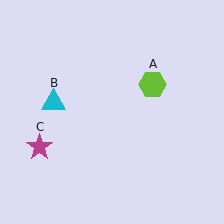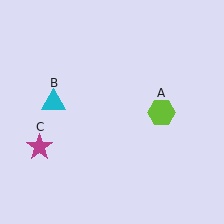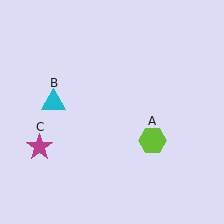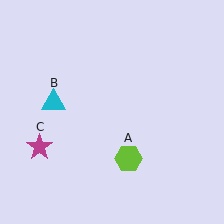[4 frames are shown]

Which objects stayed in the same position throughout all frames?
Cyan triangle (object B) and magenta star (object C) remained stationary.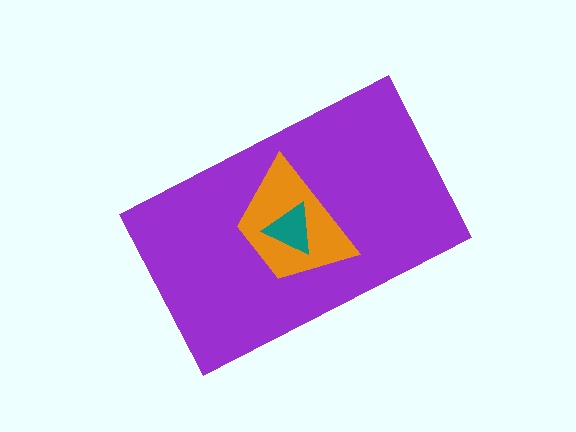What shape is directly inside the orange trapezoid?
The teal triangle.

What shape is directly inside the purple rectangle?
The orange trapezoid.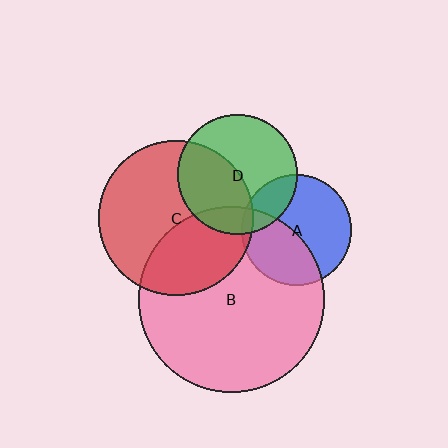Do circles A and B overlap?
Yes.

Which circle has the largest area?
Circle B (pink).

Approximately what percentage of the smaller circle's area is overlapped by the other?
Approximately 40%.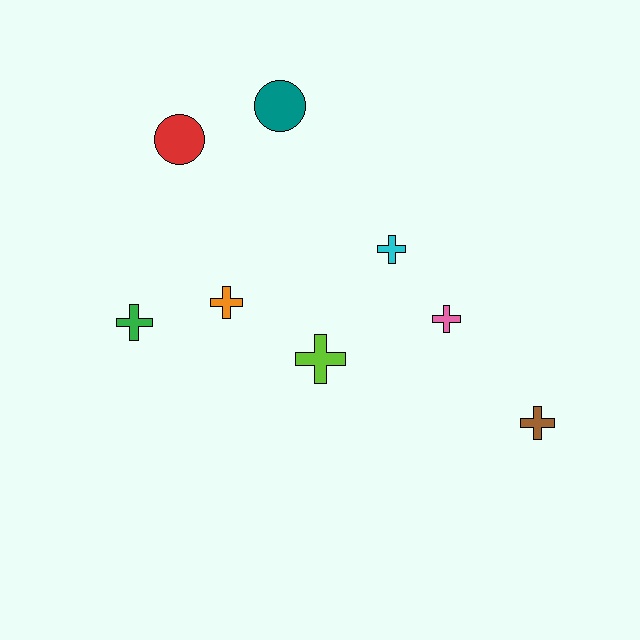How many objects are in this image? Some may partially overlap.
There are 8 objects.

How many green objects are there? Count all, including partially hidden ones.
There is 1 green object.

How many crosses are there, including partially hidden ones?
There are 6 crosses.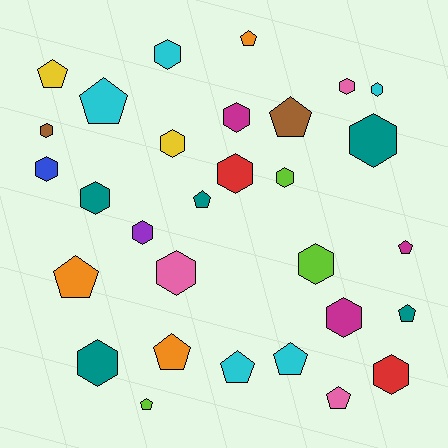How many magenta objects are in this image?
There are 3 magenta objects.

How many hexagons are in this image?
There are 17 hexagons.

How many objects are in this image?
There are 30 objects.